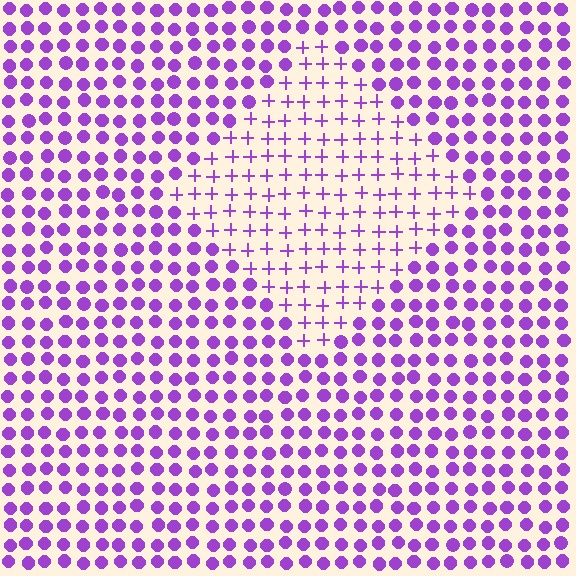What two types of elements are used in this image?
The image uses plus signs inside the diamond region and circles outside it.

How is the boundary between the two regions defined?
The boundary is defined by a change in element shape: plus signs inside vs. circles outside. All elements share the same color and spacing.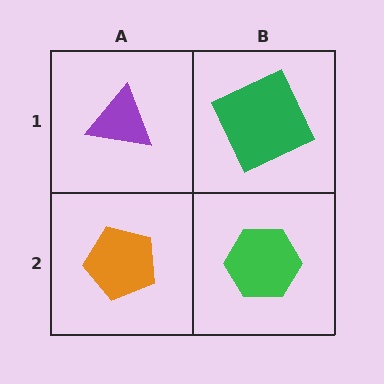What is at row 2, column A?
An orange pentagon.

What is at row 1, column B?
A green square.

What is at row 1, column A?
A purple triangle.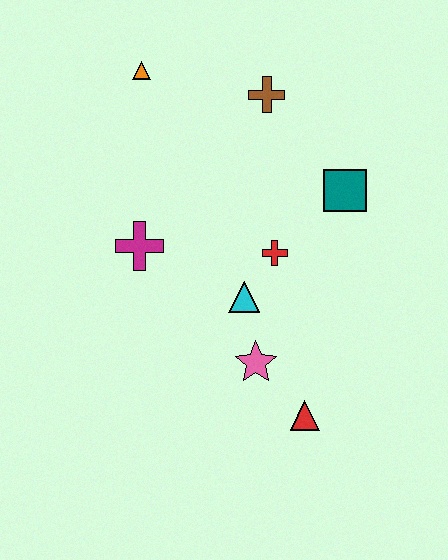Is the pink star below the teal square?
Yes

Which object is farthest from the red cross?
The orange triangle is farthest from the red cross.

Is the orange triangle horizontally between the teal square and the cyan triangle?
No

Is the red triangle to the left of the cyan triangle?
No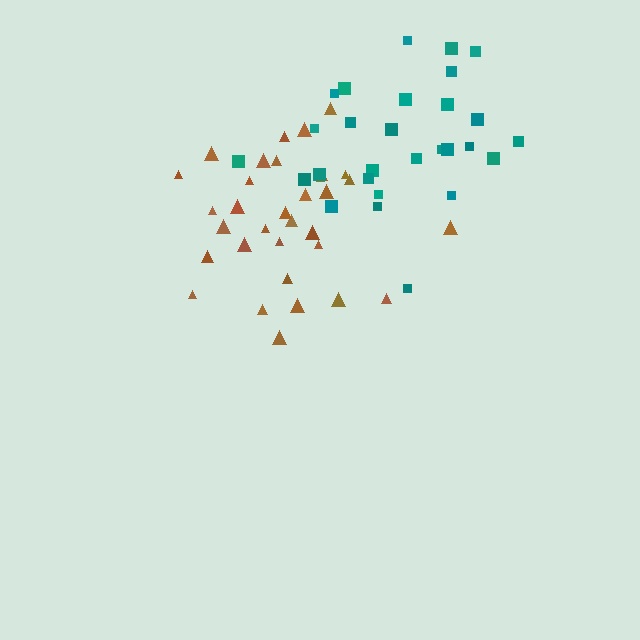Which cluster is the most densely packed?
Brown.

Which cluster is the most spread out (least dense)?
Teal.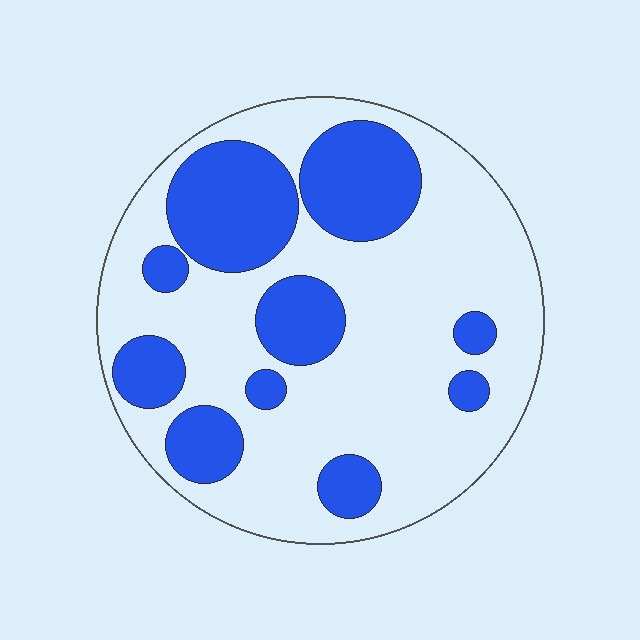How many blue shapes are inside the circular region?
10.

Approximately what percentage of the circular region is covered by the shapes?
Approximately 30%.